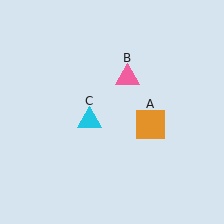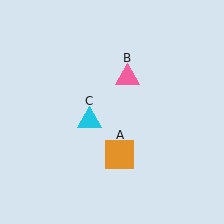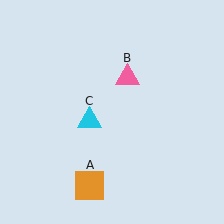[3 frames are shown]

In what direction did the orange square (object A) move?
The orange square (object A) moved down and to the left.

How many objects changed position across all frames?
1 object changed position: orange square (object A).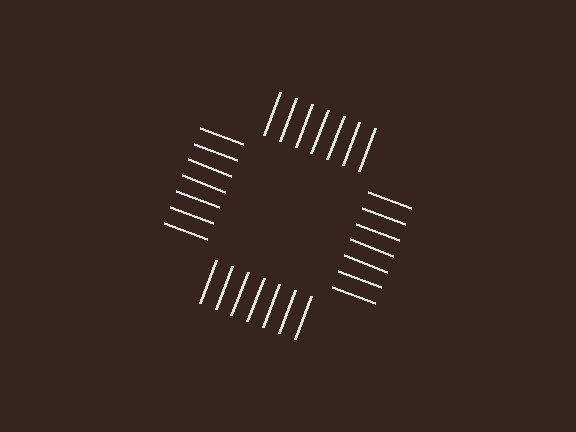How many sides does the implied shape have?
4 sides — the line-ends trace a square.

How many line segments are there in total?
28 — 7 along each of the 4 edges.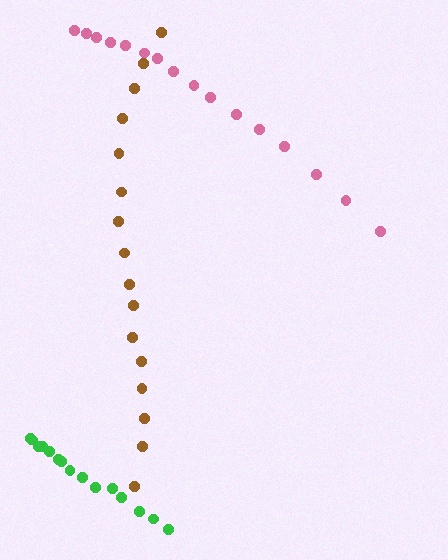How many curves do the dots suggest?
There are 3 distinct paths.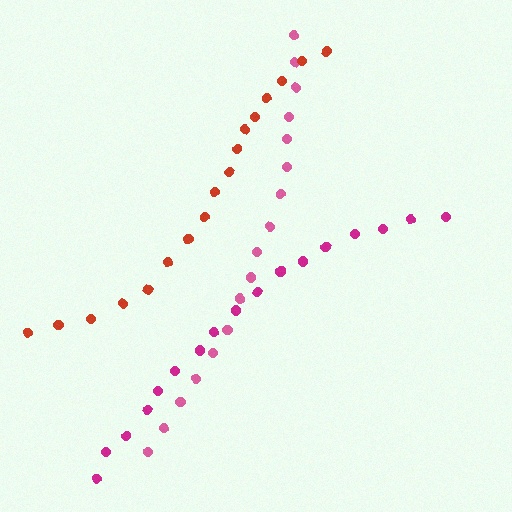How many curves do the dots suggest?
There are 3 distinct paths.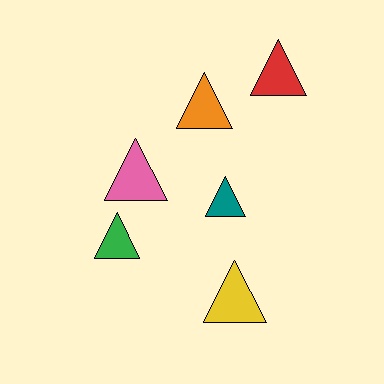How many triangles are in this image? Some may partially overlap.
There are 6 triangles.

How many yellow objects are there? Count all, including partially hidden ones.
There is 1 yellow object.